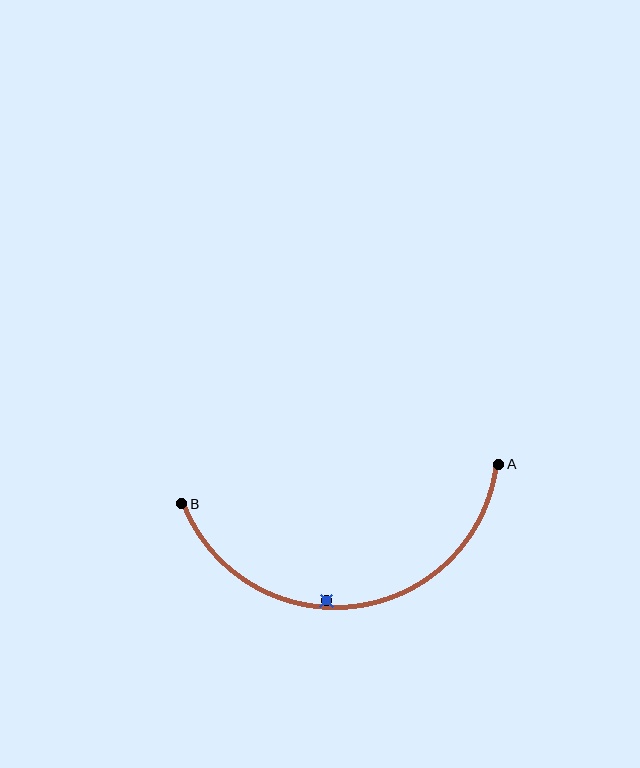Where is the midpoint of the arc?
The arc midpoint is the point on the curve farthest from the straight line joining A and B. It sits below that line.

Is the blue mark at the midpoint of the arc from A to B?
No — the blue mark does not lie on the arc at all. It sits slightly inside the curve.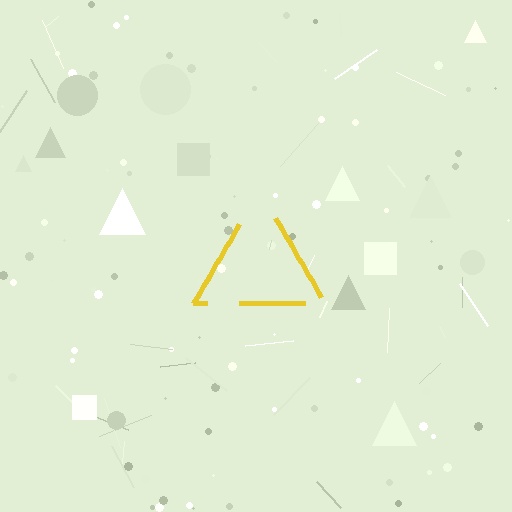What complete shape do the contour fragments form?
The contour fragments form a triangle.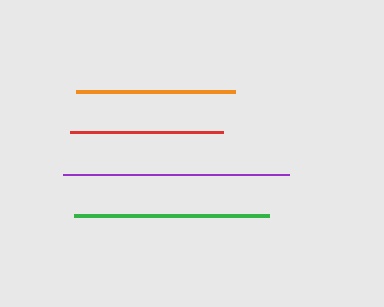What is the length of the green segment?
The green segment is approximately 195 pixels long.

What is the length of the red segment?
The red segment is approximately 154 pixels long.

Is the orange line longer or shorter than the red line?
The orange line is longer than the red line.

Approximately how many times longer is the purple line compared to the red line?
The purple line is approximately 1.5 times the length of the red line.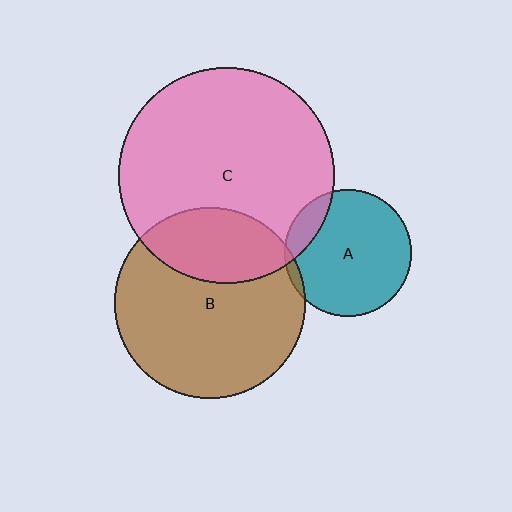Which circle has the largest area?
Circle C (pink).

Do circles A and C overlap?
Yes.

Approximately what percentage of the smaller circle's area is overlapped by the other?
Approximately 15%.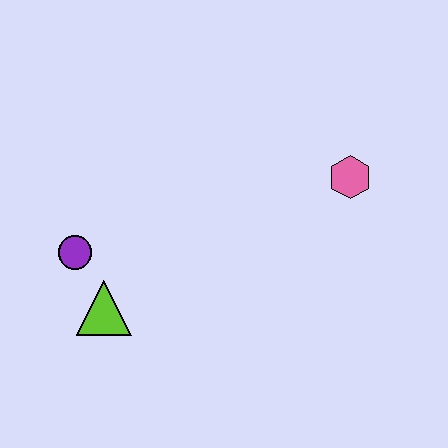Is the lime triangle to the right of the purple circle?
Yes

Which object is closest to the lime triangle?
The purple circle is closest to the lime triangle.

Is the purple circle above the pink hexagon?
No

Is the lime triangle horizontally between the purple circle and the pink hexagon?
Yes